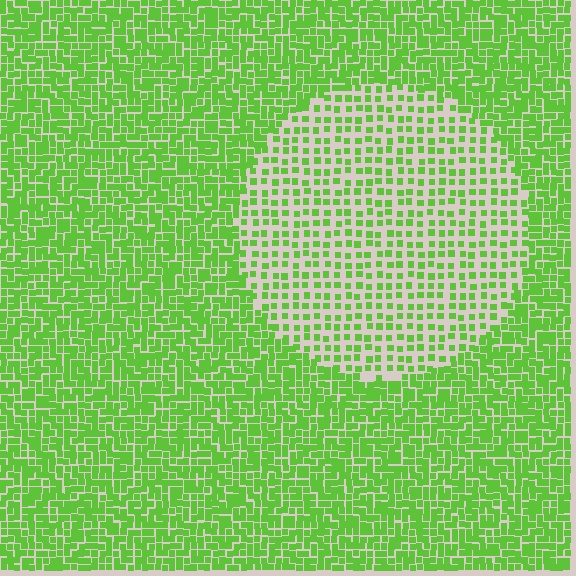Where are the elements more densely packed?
The elements are more densely packed outside the circle boundary.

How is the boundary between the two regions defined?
The boundary is defined by a change in element density (approximately 2.2x ratio). All elements are the same color, size, and shape.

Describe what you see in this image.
The image contains small lime elements arranged at two different densities. A circle-shaped region is visible where the elements are less densely packed than the surrounding area.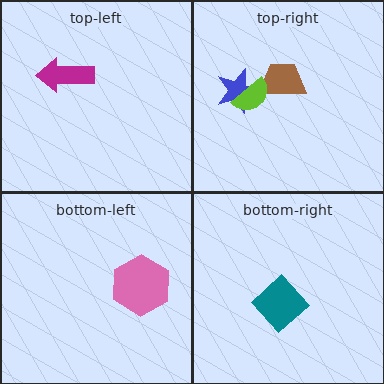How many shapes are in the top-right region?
3.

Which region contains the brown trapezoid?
The top-right region.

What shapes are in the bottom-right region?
The teal diamond.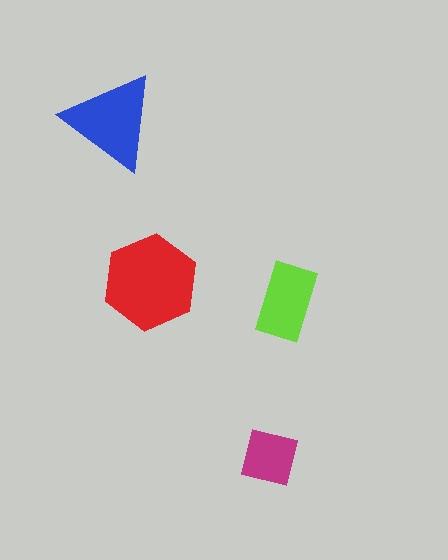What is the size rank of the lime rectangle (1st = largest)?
3rd.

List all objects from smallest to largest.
The magenta square, the lime rectangle, the blue triangle, the red hexagon.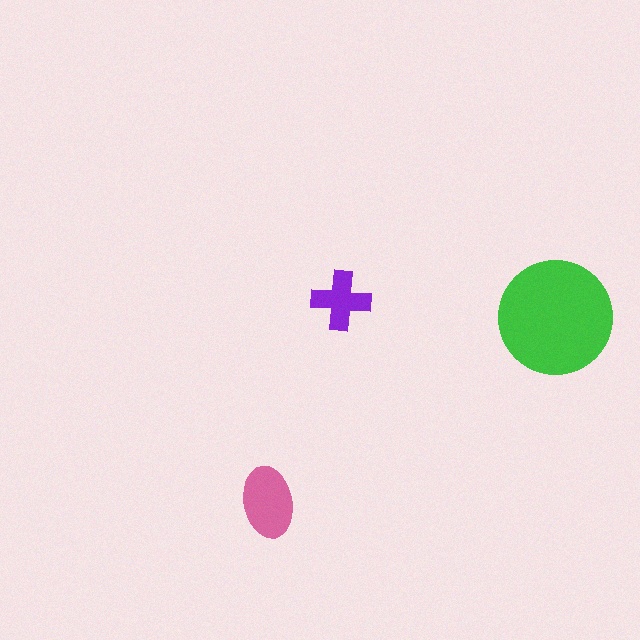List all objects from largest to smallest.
The green circle, the pink ellipse, the purple cross.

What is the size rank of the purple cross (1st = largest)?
3rd.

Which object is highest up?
The purple cross is topmost.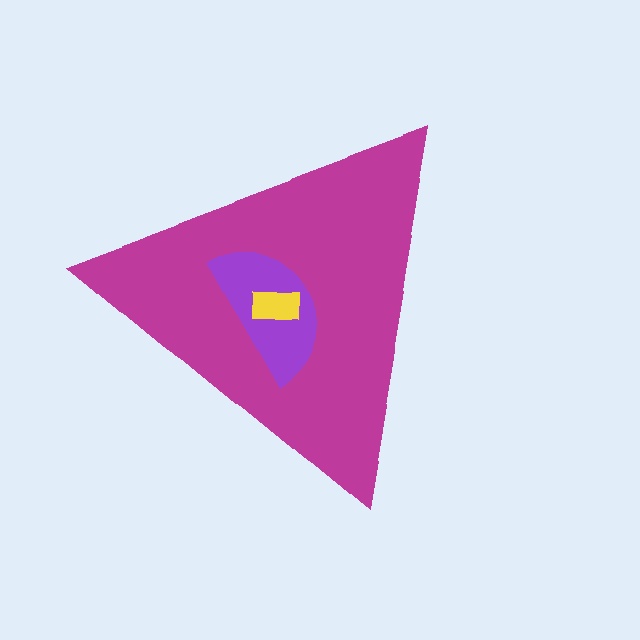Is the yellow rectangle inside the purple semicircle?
Yes.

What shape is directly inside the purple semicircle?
The yellow rectangle.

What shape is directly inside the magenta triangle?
The purple semicircle.